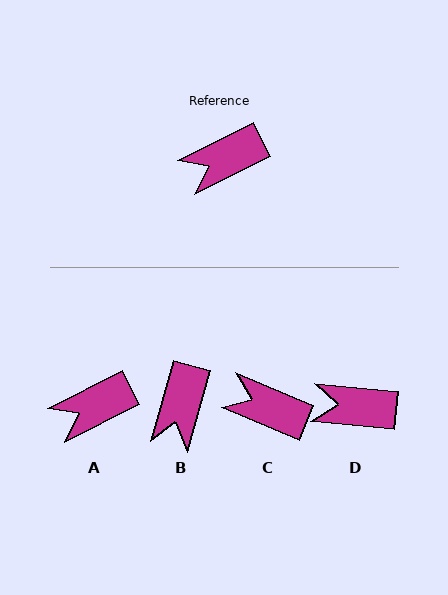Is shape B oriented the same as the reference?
No, it is off by about 48 degrees.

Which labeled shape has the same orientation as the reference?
A.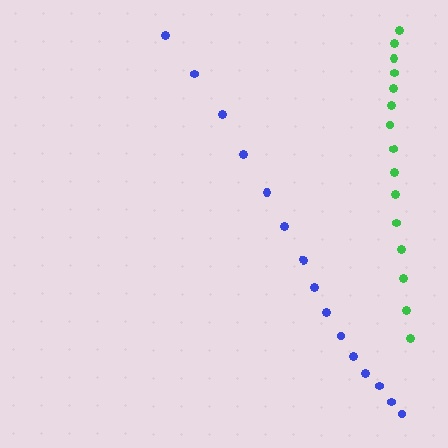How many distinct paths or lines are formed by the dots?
There are 2 distinct paths.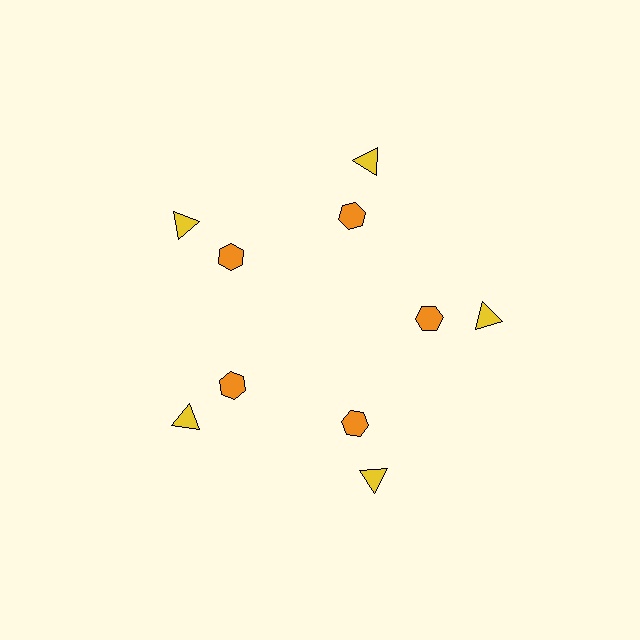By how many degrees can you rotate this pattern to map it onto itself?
The pattern maps onto itself every 72 degrees of rotation.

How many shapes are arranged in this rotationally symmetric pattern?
There are 10 shapes, arranged in 5 groups of 2.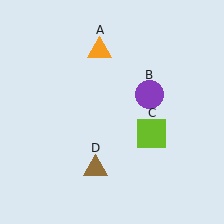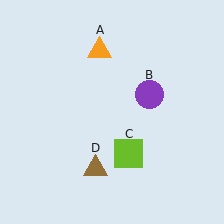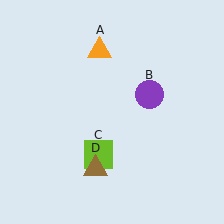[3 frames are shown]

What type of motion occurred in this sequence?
The lime square (object C) rotated clockwise around the center of the scene.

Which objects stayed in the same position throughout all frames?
Orange triangle (object A) and purple circle (object B) and brown triangle (object D) remained stationary.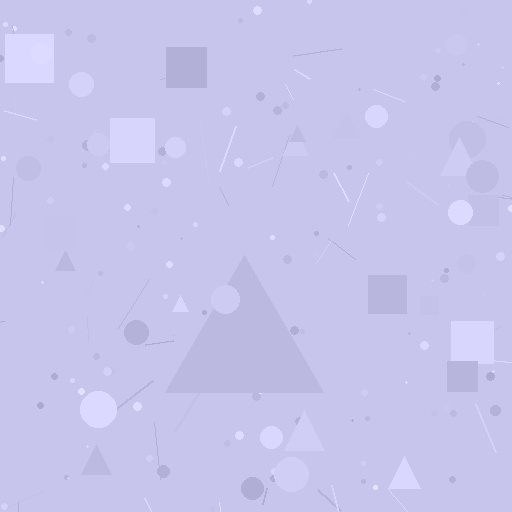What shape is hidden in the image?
A triangle is hidden in the image.